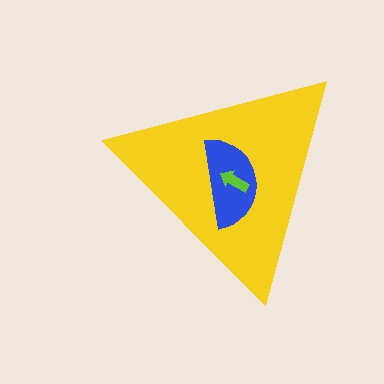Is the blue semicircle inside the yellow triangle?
Yes.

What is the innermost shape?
The lime arrow.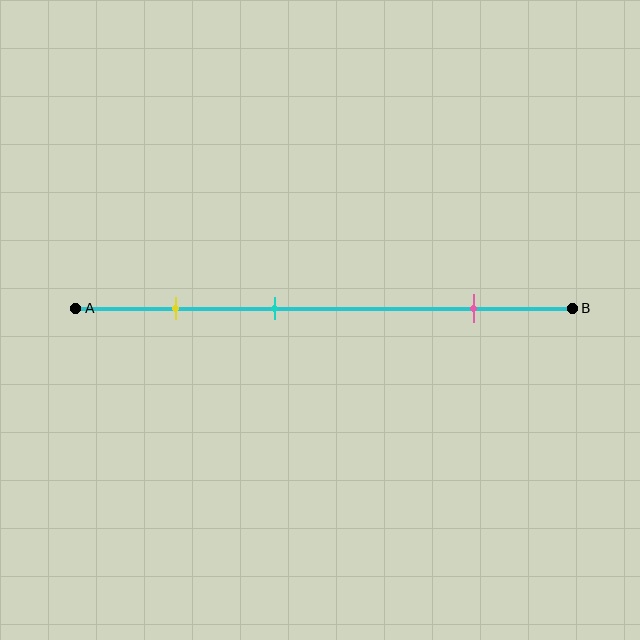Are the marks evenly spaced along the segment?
No, the marks are not evenly spaced.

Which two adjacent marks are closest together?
The yellow and cyan marks are the closest adjacent pair.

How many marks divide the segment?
There are 3 marks dividing the segment.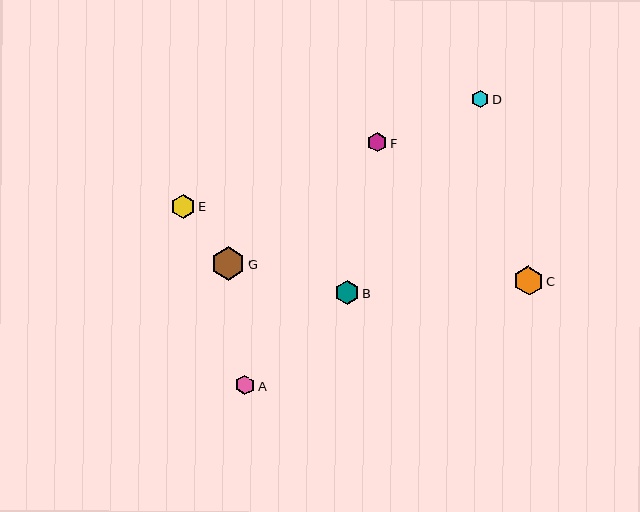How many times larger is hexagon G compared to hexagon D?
Hexagon G is approximately 1.9 times the size of hexagon D.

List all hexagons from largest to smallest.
From largest to smallest: G, C, B, E, F, A, D.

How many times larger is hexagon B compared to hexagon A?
Hexagon B is approximately 1.3 times the size of hexagon A.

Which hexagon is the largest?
Hexagon G is the largest with a size of approximately 33 pixels.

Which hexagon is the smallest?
Hexagon D is the smallest with a size of approximately 18 pixels.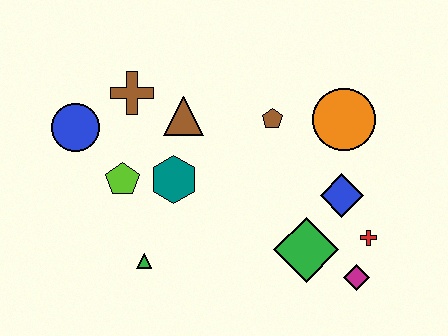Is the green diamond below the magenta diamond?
No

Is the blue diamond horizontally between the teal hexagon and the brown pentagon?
No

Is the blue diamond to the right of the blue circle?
Yes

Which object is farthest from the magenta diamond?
The blue circle is farthest from the magenta diamond.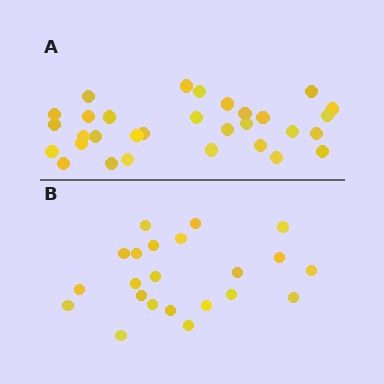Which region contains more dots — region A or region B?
Region A (the top region) has more dots.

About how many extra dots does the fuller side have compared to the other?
Region A has roughly 8 or so more dots than region B.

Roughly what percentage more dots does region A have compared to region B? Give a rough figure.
About 40% more.